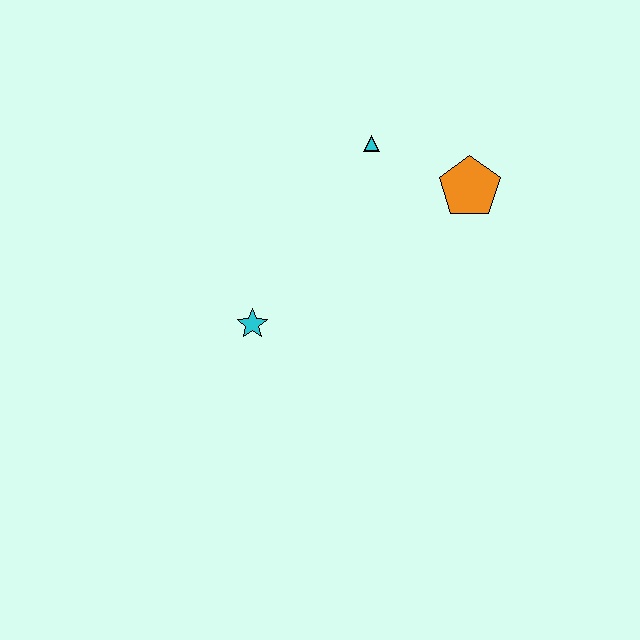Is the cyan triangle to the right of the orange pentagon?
No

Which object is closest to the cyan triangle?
The orange pentagon is closest to the cyan triangle.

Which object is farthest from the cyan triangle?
The cyan star is farthest from the cyan triangle.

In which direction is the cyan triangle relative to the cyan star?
The cyan triangle is above the cyan star.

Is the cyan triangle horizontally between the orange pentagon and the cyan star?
Yes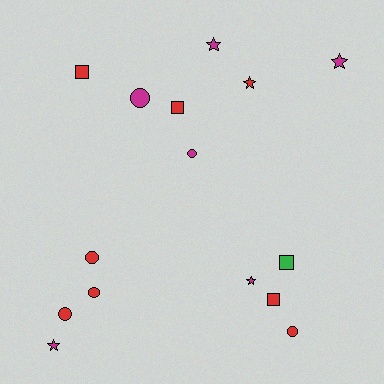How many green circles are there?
There are no green circles.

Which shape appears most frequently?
Circle, with 6 objects.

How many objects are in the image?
There are 15 objects.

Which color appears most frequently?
Red, with 8 objects.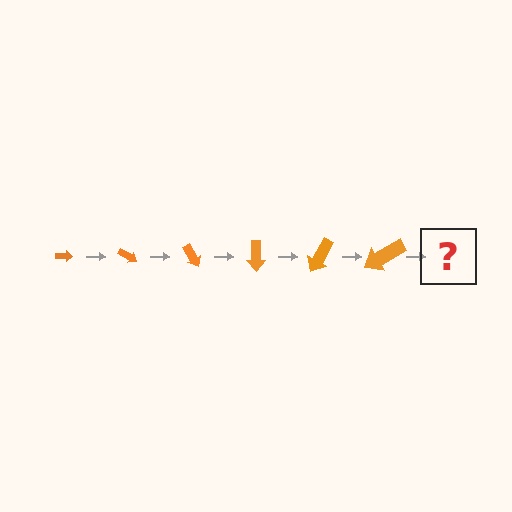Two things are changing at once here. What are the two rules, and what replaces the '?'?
The two rules are that the arrow grows larger each step and it rotates 30 degrees each step. The '?' should be an arrow, larger than the previous one and rotated 180 degrees from the start.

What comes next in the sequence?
The next element should be an arrow, larger than the previous one and rotated 180 degrees from the start.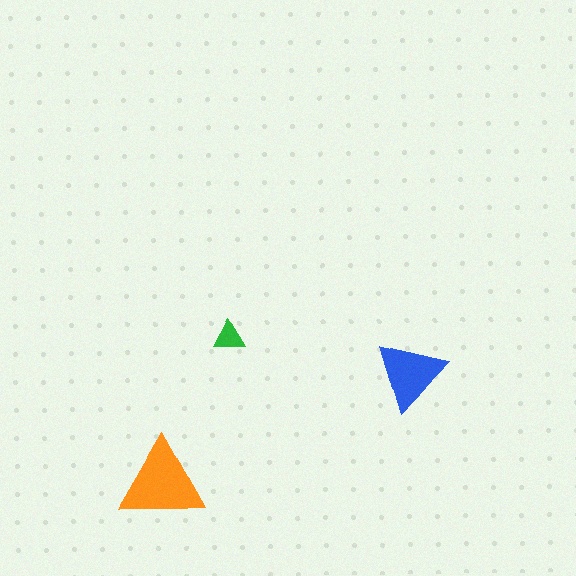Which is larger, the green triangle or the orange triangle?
The orange one.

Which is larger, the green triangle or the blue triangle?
The blue one.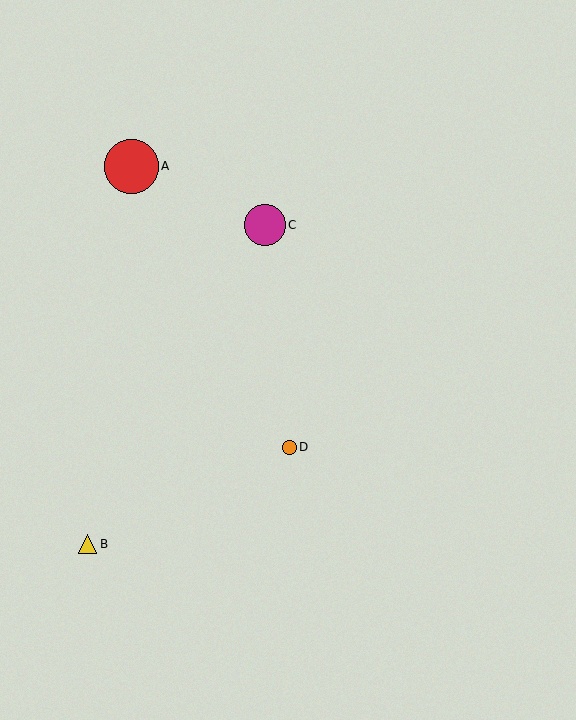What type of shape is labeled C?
Shape C is a magenta circle.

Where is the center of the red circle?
The center of the red circle is at (131, 166).